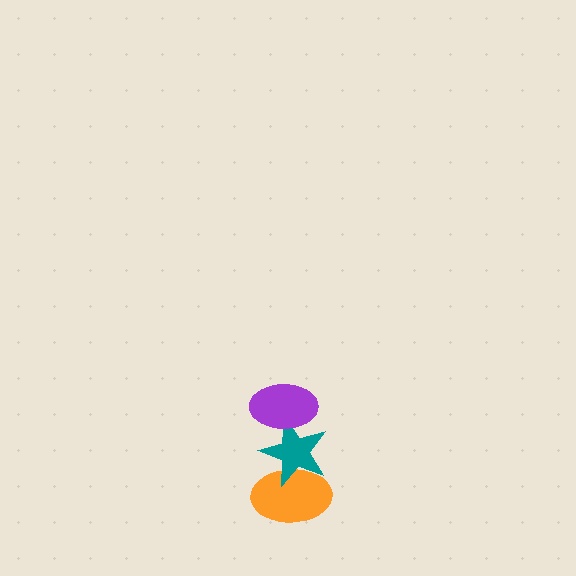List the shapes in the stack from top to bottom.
From top to bottom: the purple ellipse, the teal star, the orange ellipse.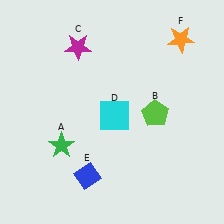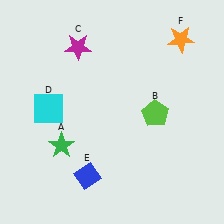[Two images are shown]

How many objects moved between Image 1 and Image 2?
1 object moved between the two images.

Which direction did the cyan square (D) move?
The cyan square (D) moved left.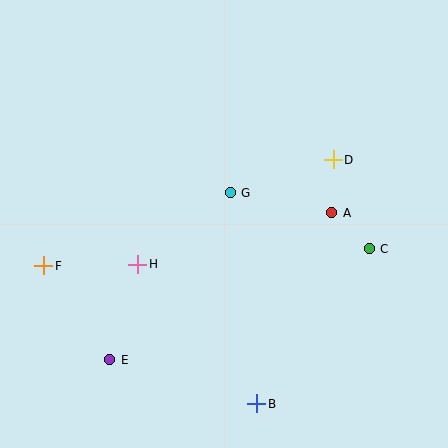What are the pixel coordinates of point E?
Point E is at (110, 360).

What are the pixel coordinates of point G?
Point G is at (230, 193).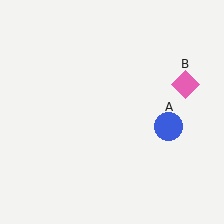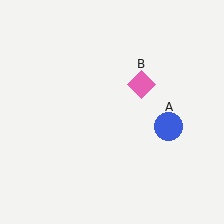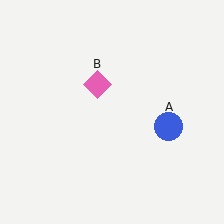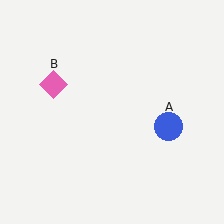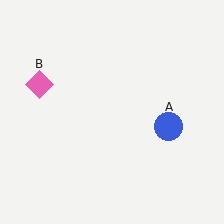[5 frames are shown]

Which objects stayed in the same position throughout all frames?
Blue circle (object A) remained stationary.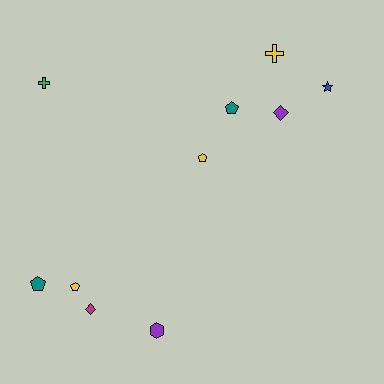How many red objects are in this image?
There are no red objects.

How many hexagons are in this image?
There is 1 hexagon.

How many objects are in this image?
There are 10 objects.